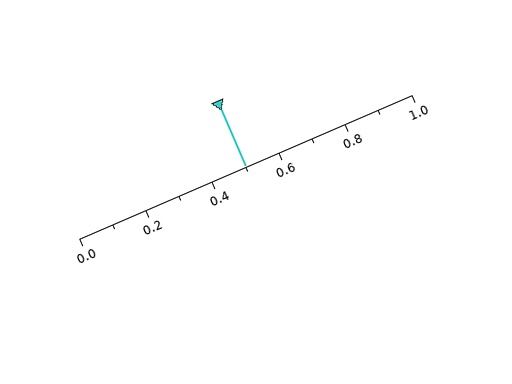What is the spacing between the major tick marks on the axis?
The major ticks are spaced 0.2 apart.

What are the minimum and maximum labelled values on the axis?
The axis runs from 0.0 to 1.0.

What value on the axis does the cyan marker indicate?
The marker indicates approximately 0.5.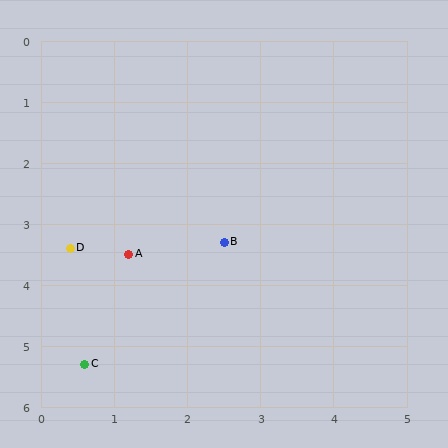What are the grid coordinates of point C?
Point C is at approximately (0.6, 5.3).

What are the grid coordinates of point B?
Point B is at approximately (2.5, 3.3).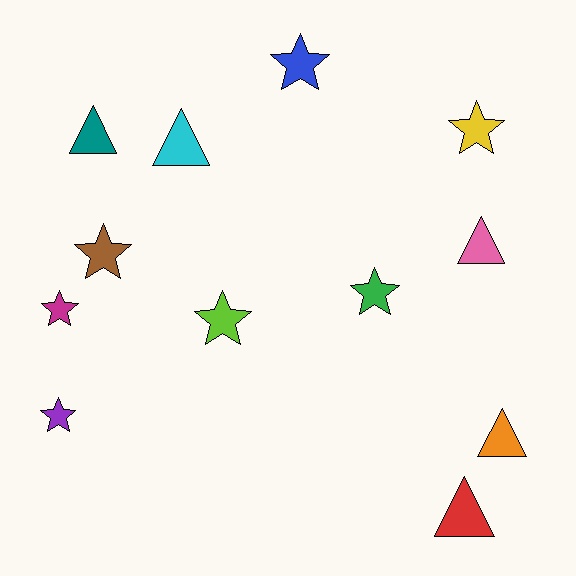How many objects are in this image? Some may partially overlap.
There are 12 objects.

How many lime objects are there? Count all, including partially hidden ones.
There is 1 lime object.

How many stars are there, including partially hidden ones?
There are 7 stars.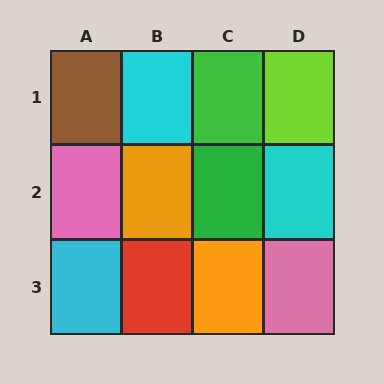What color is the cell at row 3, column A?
Cyan.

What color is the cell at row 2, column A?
Pink.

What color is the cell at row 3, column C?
Orange.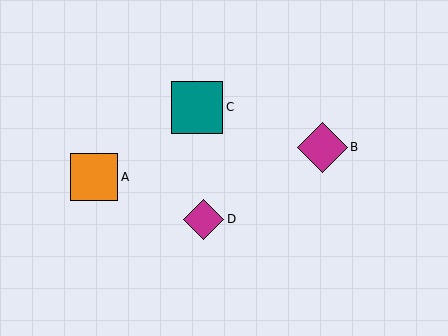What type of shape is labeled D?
Shape D is a magenta diamond.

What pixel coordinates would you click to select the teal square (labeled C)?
Click at (197, 107) to select the teal square C.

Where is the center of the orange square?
The center of the orange square is at (94, 177).